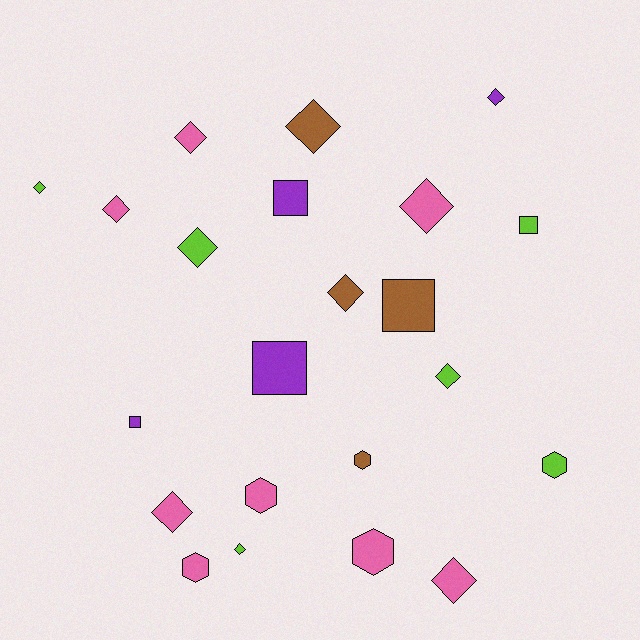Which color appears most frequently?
Pink, with 8 objects.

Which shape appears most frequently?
Diamond, with 12 objects.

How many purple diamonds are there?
There is 1 purple diamond.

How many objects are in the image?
There are 22 objects.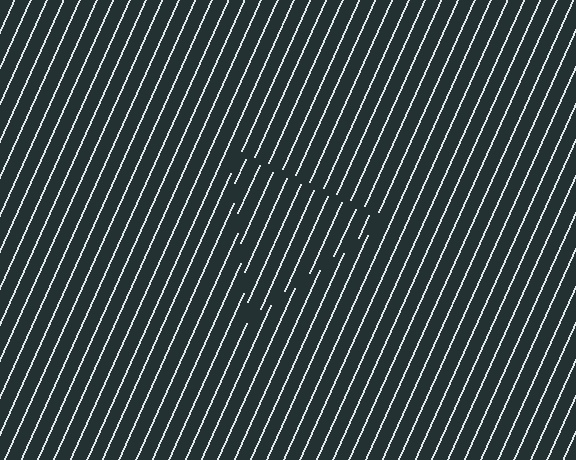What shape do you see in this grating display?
An illusory triangle. The interior of the shape contains the same grating, shifted by half a period — the contour is defined by the phase discontinuity where line-ends from the inner and outer gratings abut.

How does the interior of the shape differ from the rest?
The interior of the shape contains the same grating, shifted by half a period — the contour is defined by the phase discontinuity where line-ends from the inner and outer gratings abut.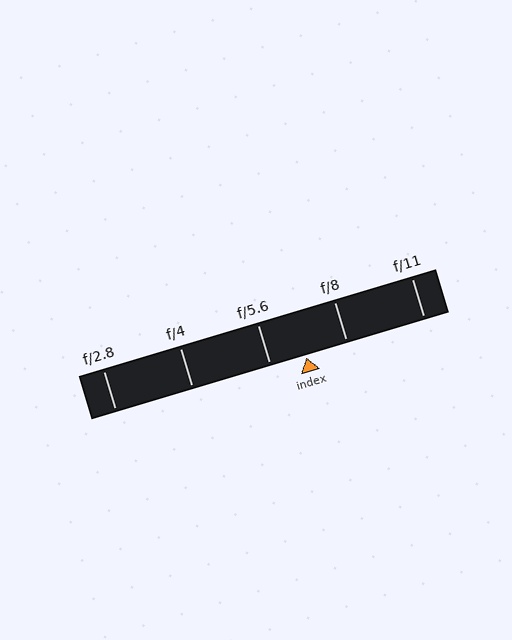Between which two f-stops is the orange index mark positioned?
The index mark is between f/5.6 and f/8.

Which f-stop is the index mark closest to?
The index mark is closest to f/5.6.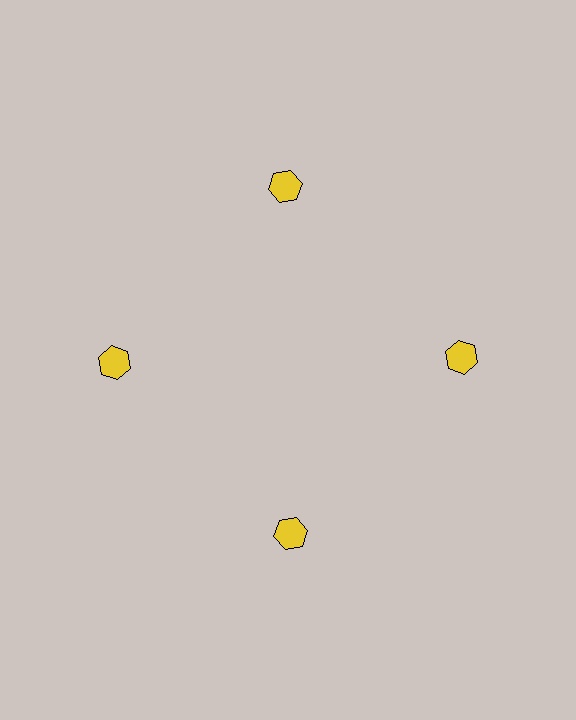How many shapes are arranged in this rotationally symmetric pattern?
There are 4 shapes, arranged in 4 groups of 1.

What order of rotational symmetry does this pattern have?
This pattern has 4-fold rotational symmetry.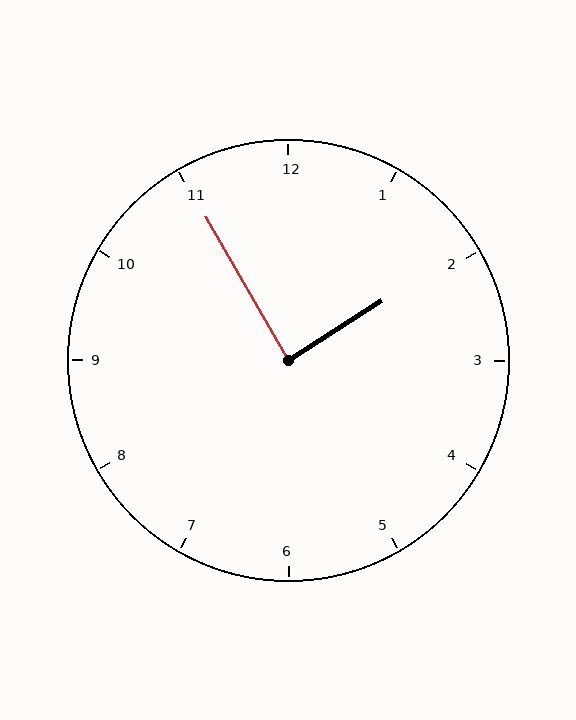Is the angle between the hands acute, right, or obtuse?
It is right.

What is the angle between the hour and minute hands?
Approximately 88 degrees.